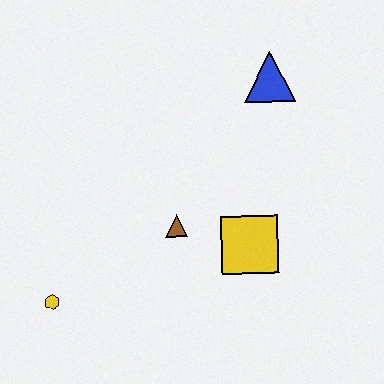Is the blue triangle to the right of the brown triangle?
Yes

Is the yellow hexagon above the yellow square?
No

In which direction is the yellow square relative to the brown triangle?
The yellow square is to the right of the brown triangle.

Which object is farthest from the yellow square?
The yellow hexagon is farthest from the yellow square.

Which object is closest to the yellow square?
The brown triangle is closest to the yellow square.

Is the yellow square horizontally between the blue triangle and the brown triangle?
Yes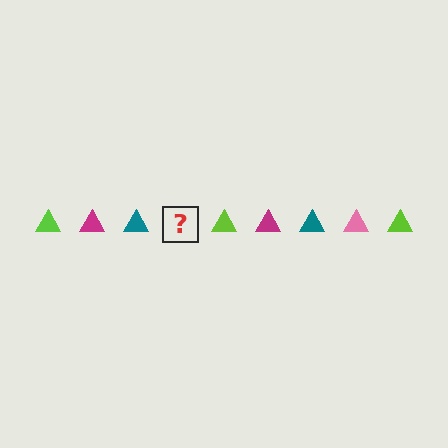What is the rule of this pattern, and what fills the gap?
The rule is that the pattern cycles through lime, magenta, teal, pink triangles. The gap should be filled with a pink triangle.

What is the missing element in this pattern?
The missing element is a pink triangle.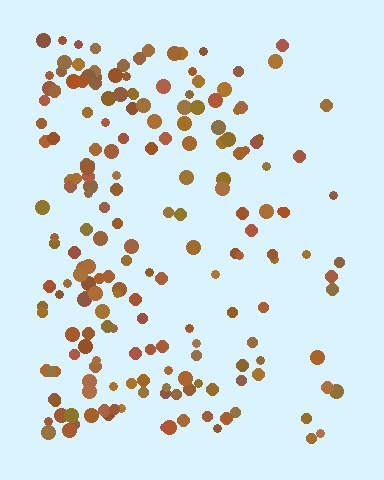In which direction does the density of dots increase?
From right to left, with the left side densest.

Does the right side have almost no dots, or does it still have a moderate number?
Still a moderate number, just noticeably fewer than the left.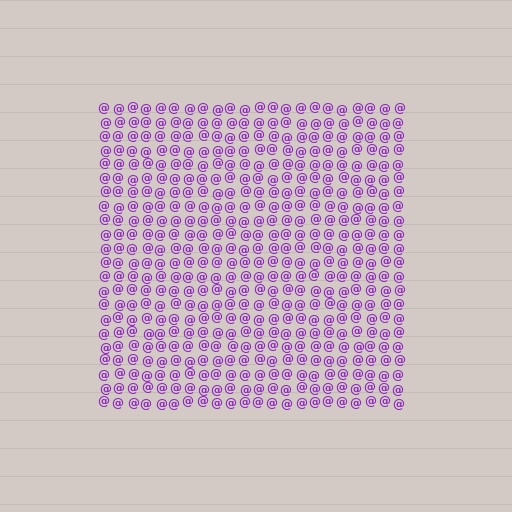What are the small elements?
The small elements are at signs.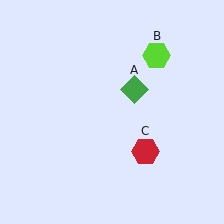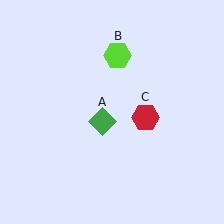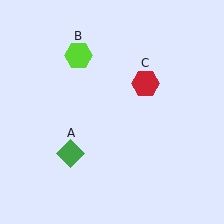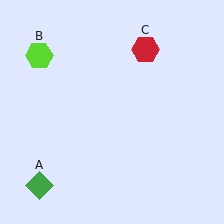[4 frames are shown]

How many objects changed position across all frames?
3 objects changed position: green diamond (object A), lime hexagon (object B), red hexagon (object C).